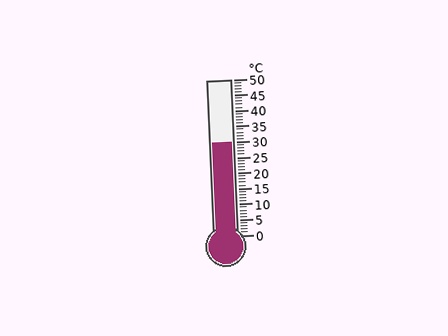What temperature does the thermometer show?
The thermometer shows approximately 30°C.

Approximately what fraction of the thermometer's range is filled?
The thermometer is filled to approximately 60% of its range.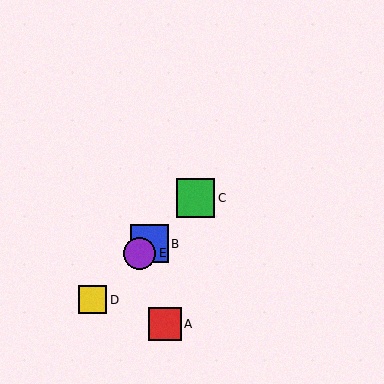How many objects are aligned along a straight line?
4 objects (B, C, D, E) are aligned along a straight line.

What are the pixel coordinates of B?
Object B is at (149, 244).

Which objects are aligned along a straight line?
Objects B, C, D, E are aligned along a straight line.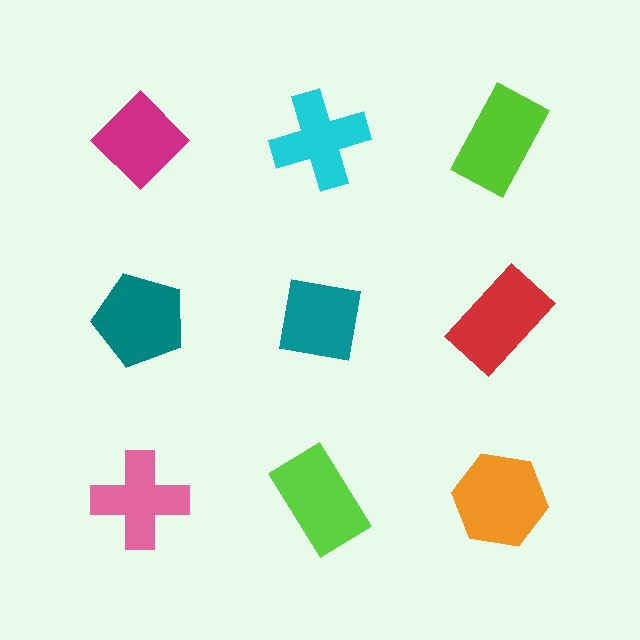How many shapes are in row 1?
3 shapes.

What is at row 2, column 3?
A red rectangle.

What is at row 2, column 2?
A teal square.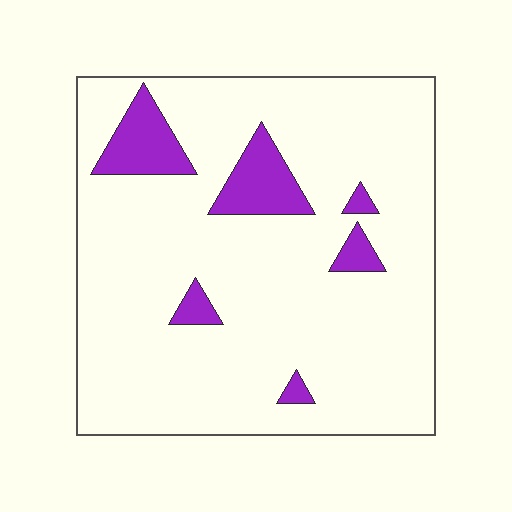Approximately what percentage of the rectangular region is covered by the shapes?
Approximately 10%.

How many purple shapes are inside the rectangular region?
6.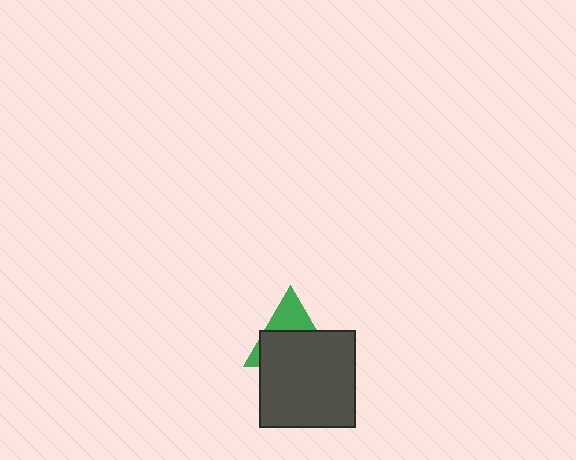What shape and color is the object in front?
The object in front is a dark gray square.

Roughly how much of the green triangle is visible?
A small part of it is visible (roughly 36%).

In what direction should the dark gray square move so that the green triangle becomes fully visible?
The dark gray square should move down. That is the shortest direction to clear the overlap and leave the green triangle fully visible.